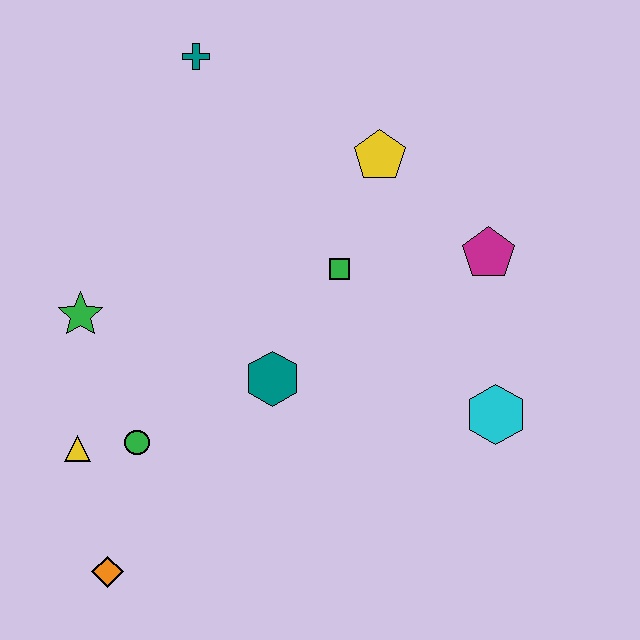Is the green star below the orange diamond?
No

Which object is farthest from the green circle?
The magenta pentagon is farthest from the green circle.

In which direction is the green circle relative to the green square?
The green circle is to the left of the green square.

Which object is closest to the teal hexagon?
The green square is closest to the teal hexagon.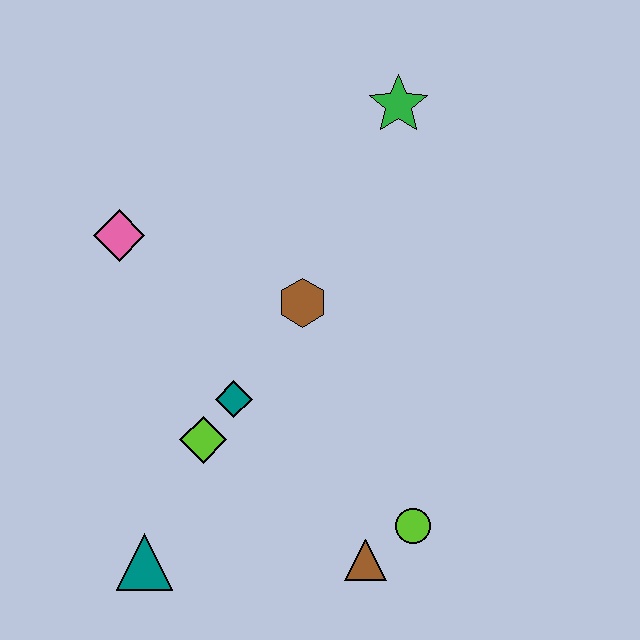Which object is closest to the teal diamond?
The lime diamond is closest to the teal diamond.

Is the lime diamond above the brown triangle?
Yes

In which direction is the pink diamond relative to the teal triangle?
The pink diamond is above the teal triangle.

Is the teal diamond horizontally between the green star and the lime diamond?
Yes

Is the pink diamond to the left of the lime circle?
Yes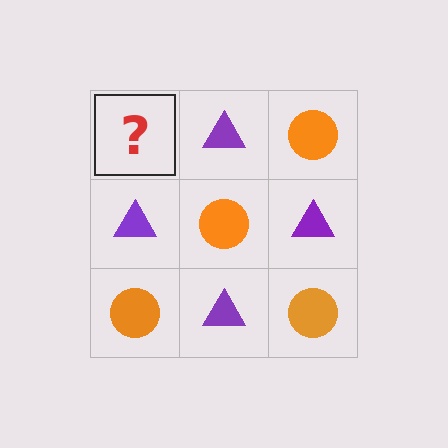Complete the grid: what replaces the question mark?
The question mark should be replaced with an orange circle.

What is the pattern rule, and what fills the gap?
The rule is that it alternates orange circle and purple triangle in a checkerboard pattern. The gap should be filled with an orange circle.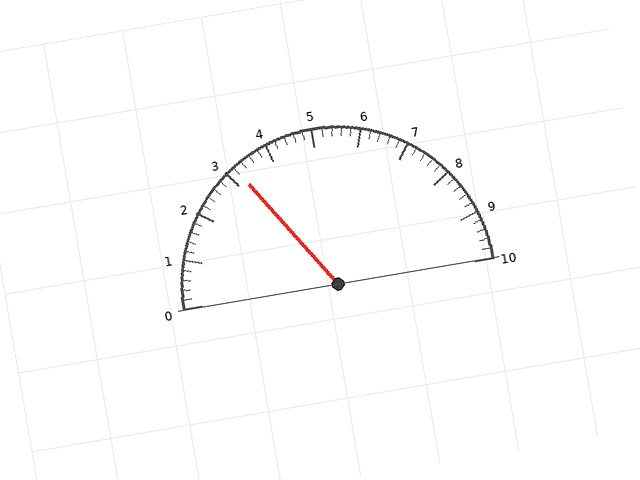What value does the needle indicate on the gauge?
The needle indicates approximately 3.2.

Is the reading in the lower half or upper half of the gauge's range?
The reading is in the lower half of the range (0 to 10).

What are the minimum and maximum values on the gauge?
The gauge ranges from 0 to 10.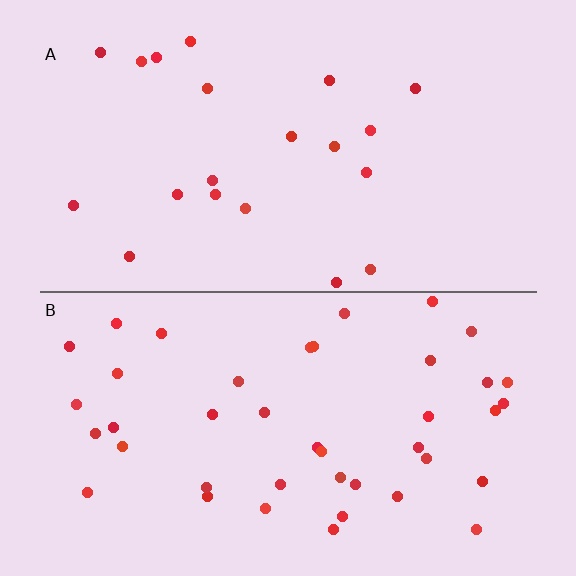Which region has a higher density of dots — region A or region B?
B (the bottom).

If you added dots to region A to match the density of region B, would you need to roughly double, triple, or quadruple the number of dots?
Approximately double.